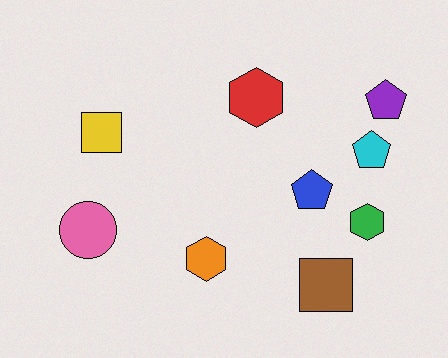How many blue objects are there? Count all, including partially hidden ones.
There is 1 blue object.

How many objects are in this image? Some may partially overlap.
There are 9 objects.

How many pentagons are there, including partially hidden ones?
There are 3 pentagons.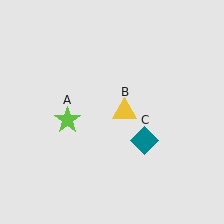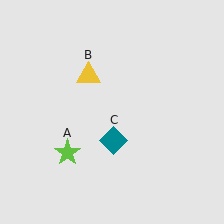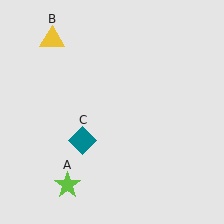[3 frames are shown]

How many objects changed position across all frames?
3 objects changed position: lime star (object A), yellow triangle (object B), teal diamond (object C).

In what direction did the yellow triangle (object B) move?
The yellow triangle (object B) moved up and to the left.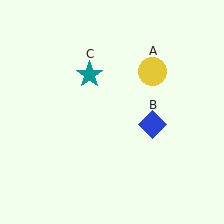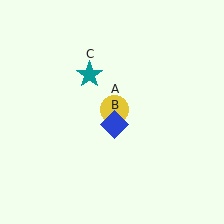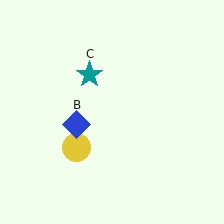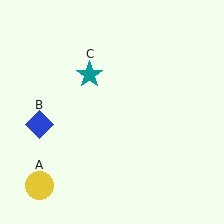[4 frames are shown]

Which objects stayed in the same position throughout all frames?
Teal star (object C) remained stationary.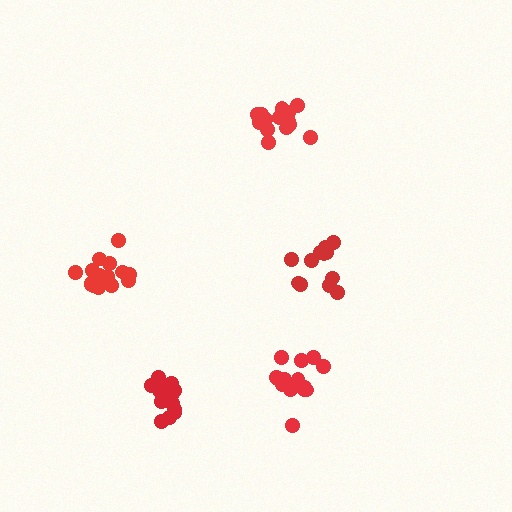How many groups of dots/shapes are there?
There are 5 groups.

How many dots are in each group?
Group 1: 17 dots, Group 2: 16 dots, Group 3: 12 dots, Group 4: 14 dots, Group 5: 16 dots (75 total).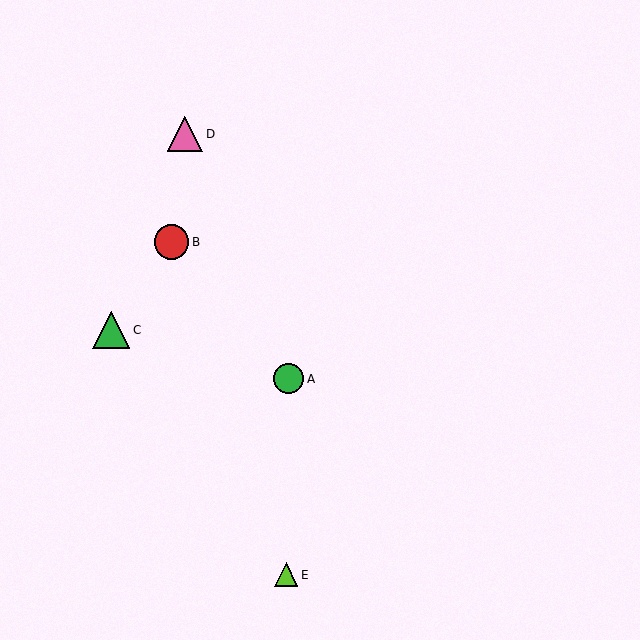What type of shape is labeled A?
Shape A is a green circle.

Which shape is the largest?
The green triangle (labeled C) is the largest.